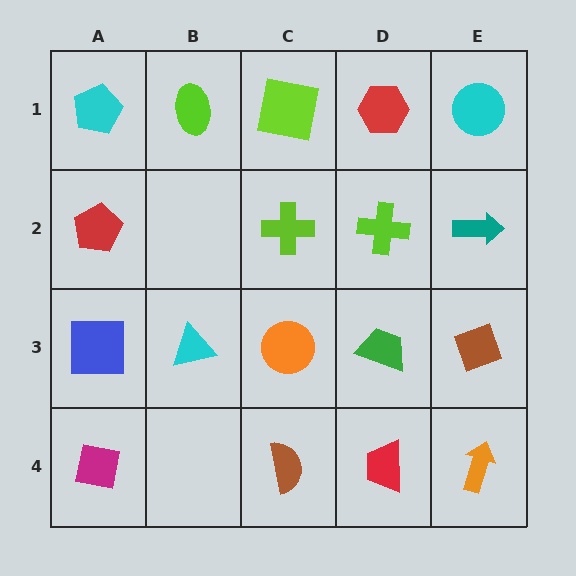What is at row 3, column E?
A brown diamond.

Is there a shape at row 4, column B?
No, that cell is empty.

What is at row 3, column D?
A green trapezoid.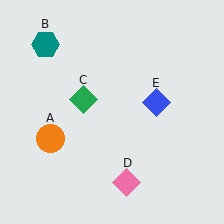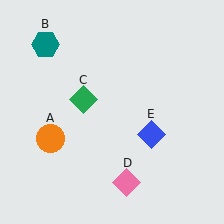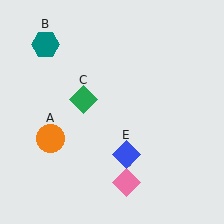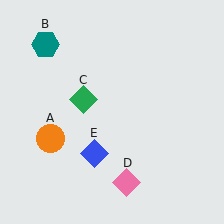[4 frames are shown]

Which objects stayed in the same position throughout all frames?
Orange circle (object A) and teal hexagon (object B) and green diamond (object C) and pink diamond (object D) remained stationary.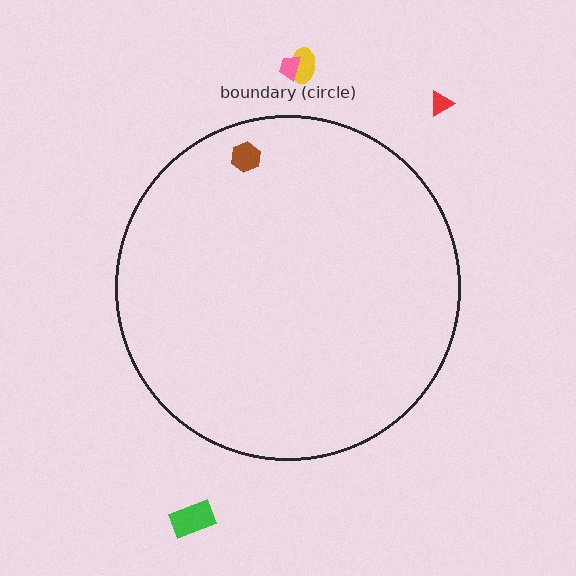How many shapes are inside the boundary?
1 inside, 4 outside.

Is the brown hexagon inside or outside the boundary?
Inside.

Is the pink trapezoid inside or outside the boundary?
Outside.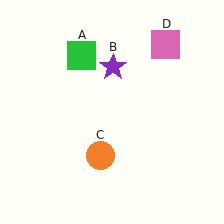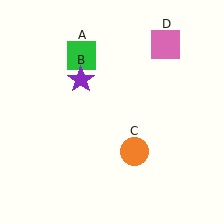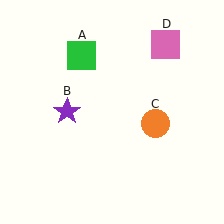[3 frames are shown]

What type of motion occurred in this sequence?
The purple star (object B), orange circle (object C) rotated counterclockwise around the center of the scene.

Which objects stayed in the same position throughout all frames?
Green square (object A) and pink square (object D) remained stationary.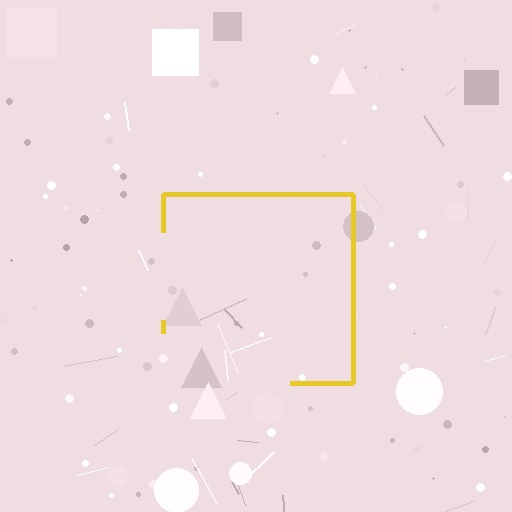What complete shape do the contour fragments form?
The contour fragments form a square.